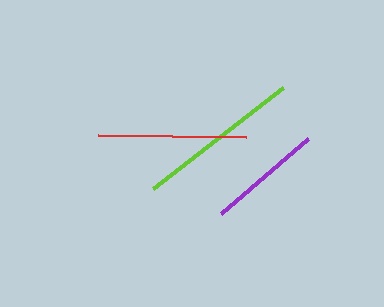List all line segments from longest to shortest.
From longest to shortest: lime, red, purple.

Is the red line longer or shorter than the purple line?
The red line is longer than the purple line.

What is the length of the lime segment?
The lime segment is approximately 164 pixels long.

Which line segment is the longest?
The lime line is the longest at approximately 164 pixels.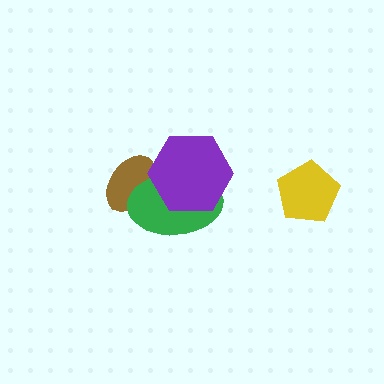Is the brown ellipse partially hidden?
Yes, it is partially covered by another shape.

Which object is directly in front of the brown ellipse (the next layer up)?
The green ellipse is directly in front of the brown ellipse.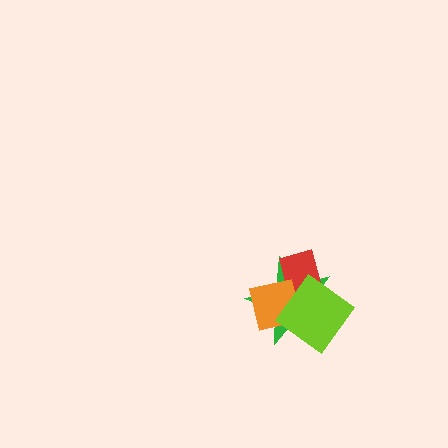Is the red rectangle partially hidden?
Yes, it is partially covered by another shape.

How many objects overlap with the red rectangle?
3 objects overlap with the red rectangle.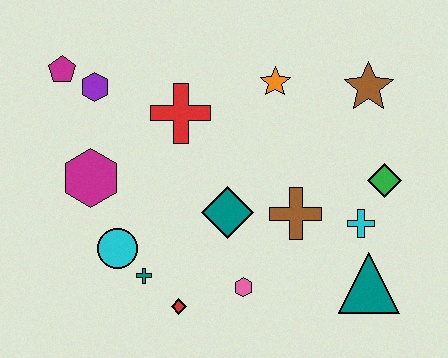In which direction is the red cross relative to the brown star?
The red cross is to the left of the brown star.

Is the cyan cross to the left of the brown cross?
No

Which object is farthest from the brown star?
The magenta pentagon is farthest from the brown star.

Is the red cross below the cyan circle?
No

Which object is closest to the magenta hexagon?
The cyan circle is closest to the magenta hexagon.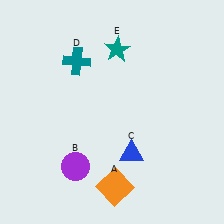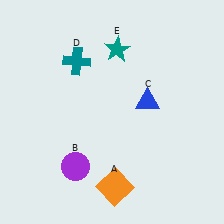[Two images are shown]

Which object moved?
The blue triangle (C) moved up.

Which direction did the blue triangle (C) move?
The blue triangle (C) moved up.